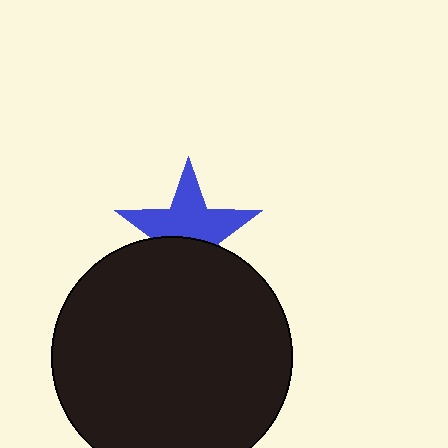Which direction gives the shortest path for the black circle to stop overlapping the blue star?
Moving down gives the shortest separation.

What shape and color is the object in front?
The object in front is a black circle.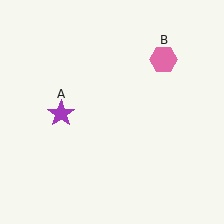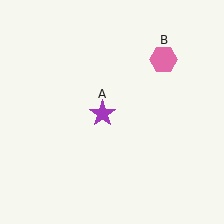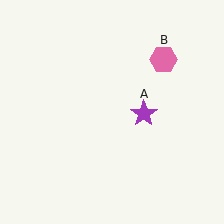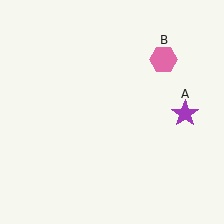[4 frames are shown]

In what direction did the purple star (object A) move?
The purple star (object A) moved right.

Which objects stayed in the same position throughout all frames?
Pink hexagon (object B) remained stationary.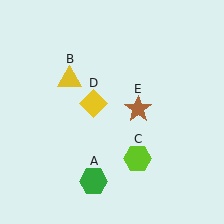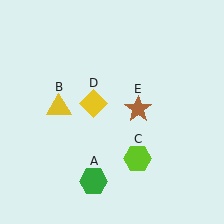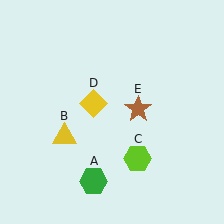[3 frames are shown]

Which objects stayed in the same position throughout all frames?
Green hexagon (object A) and lime hexagon (object C) and yellow diamond (object D) and brown star (object E) remained stationary.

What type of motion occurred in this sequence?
The yellow triangle (object B) rotated counterclockwise around the center of the scene.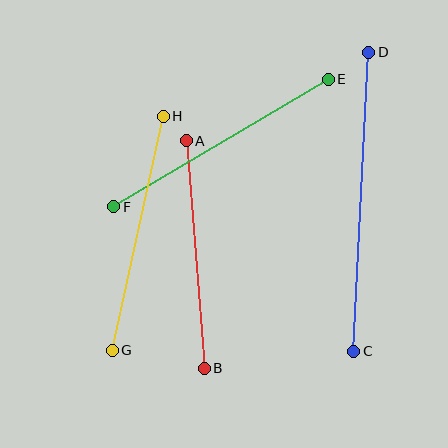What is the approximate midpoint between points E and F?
The midpoint is at approximately (221, 143) pixels.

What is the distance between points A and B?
The distance is approximately 228 pixels.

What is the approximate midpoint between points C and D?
The midpoint is at approximately (361, 202) pixels.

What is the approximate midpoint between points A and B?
The midpoint is at approximately (195, 254) pixels.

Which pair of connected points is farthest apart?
Points C and D are farthest apart.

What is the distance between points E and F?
The distance is approximately 249 pixels.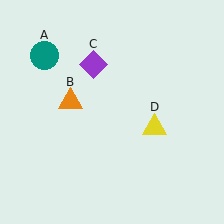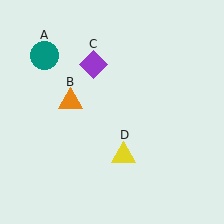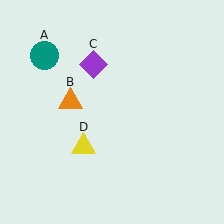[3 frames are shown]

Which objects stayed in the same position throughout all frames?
Teal circle (object A) and orange triangle (object B) and purple diamond (object C) remained stationary.